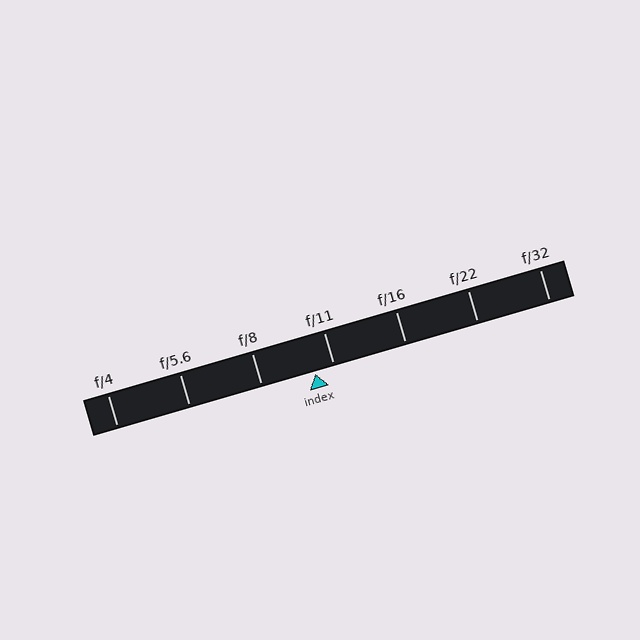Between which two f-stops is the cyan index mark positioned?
The index mark is between f/8 and f/11.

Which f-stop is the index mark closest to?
The index mark is closest to f/11.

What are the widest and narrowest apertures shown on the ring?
The widest aperture shown is f/4 and the narrowest is f/32.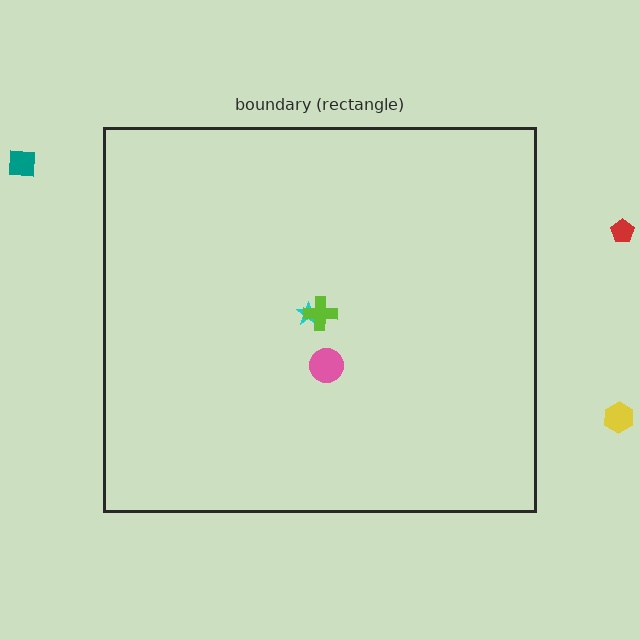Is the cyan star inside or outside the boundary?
Inside.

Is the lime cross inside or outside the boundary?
Inside.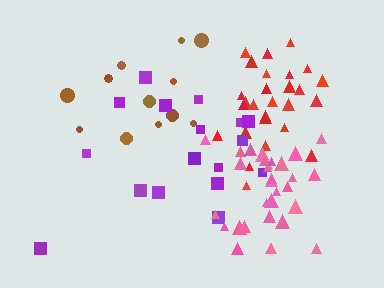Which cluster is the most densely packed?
Pink.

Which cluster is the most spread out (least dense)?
Purple.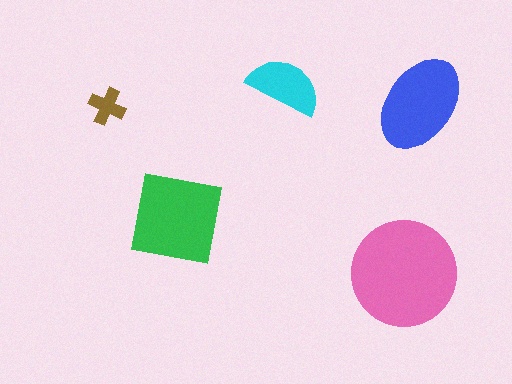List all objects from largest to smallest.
The pink circle, the green square, the blue ellipse, the cyan semicircle, the brown cross.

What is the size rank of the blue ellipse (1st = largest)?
3rd.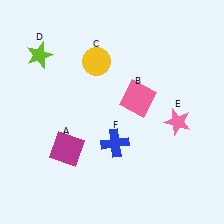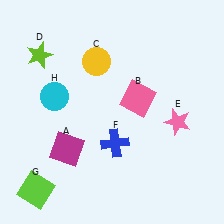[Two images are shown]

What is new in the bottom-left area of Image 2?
A lime square (G) was added in the bottom-left area of Image 2.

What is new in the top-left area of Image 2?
A cyan circle (H) was added in the top-left area of Image 2.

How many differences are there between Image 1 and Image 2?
There are 2 differences between the two images.